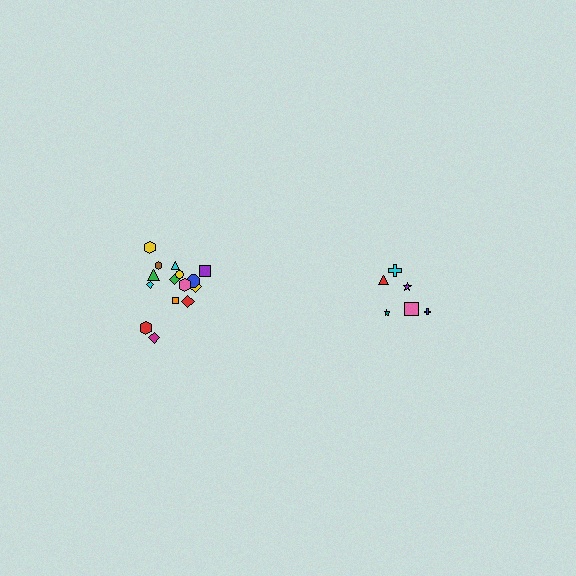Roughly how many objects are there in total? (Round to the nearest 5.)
Roughly 20 objects in total.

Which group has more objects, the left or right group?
The left group.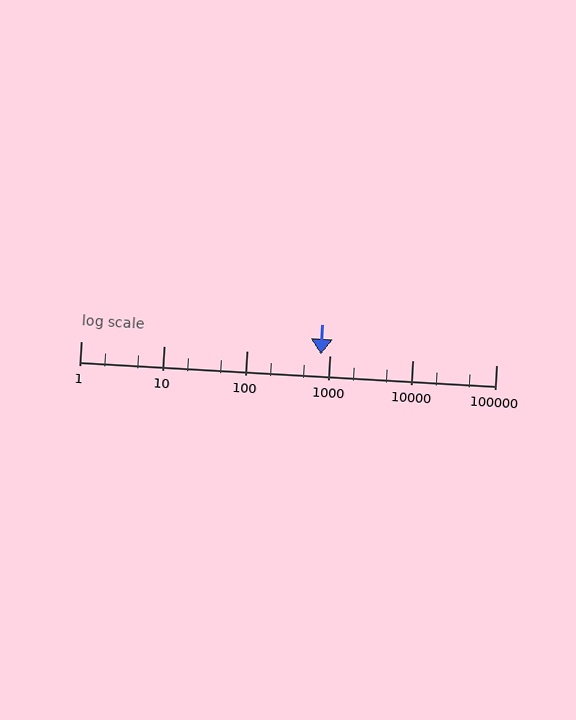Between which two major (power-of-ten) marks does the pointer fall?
The pointer is between 100 and 1000.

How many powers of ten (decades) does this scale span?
The scale spans 5 decades, from 1 to 100000.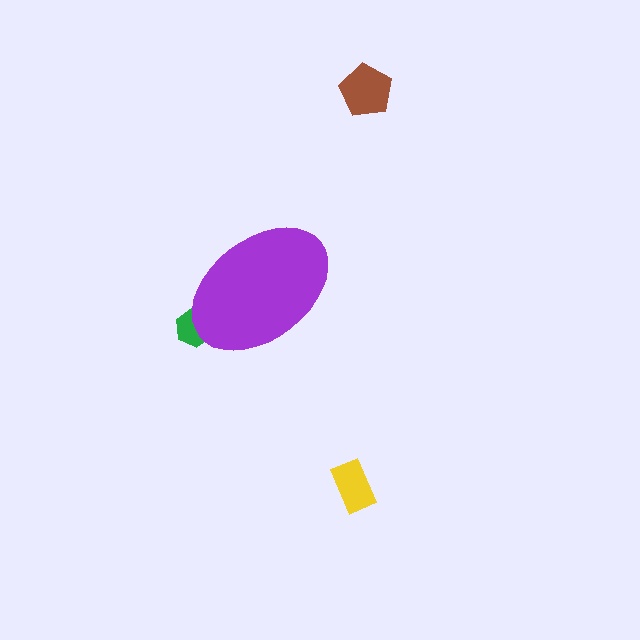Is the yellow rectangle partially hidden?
No, the yellow rectangle is fully visible.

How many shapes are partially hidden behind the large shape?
1 shape is partially hidden.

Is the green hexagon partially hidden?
Yes, the green hexagon is partially hidden behind the purple ellipse.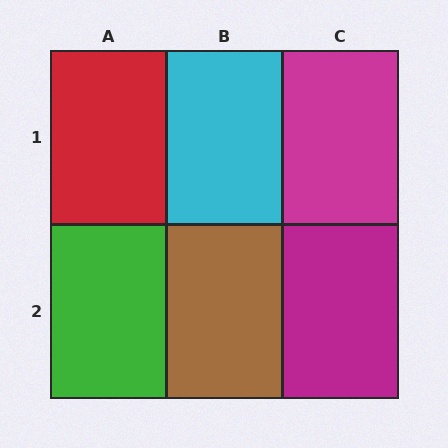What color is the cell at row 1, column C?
Magenta.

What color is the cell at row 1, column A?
Red.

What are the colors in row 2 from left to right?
Green, brown, magenta.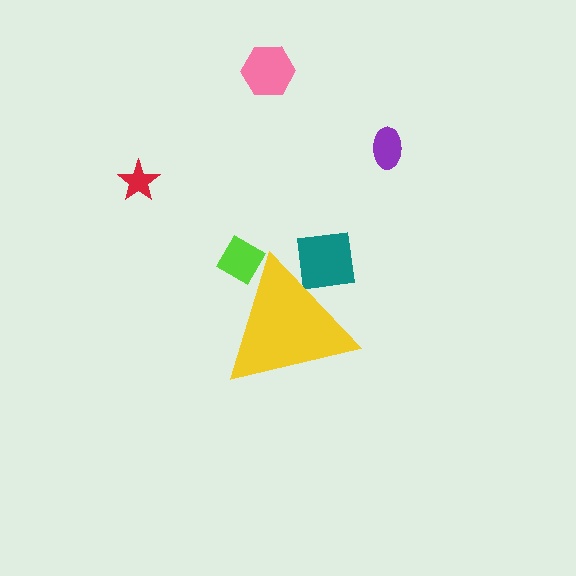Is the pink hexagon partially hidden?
No, the pink hexagon is fully visible.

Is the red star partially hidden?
No, the red star is fully visible.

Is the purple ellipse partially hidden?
No, the purple ellipse is fully visible.